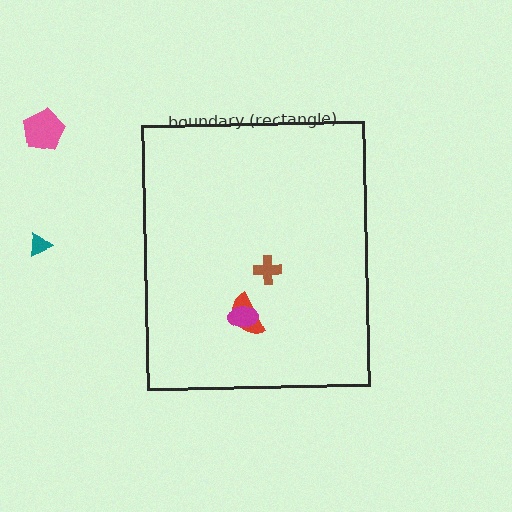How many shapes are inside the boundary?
3 inside, 2 outside.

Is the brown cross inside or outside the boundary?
Inside.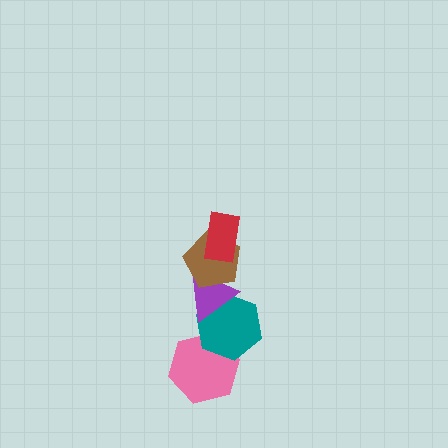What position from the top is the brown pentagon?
The brown pentagon is 2nd from the top.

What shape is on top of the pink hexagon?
The teal hexagon is on top of the pink hexagon.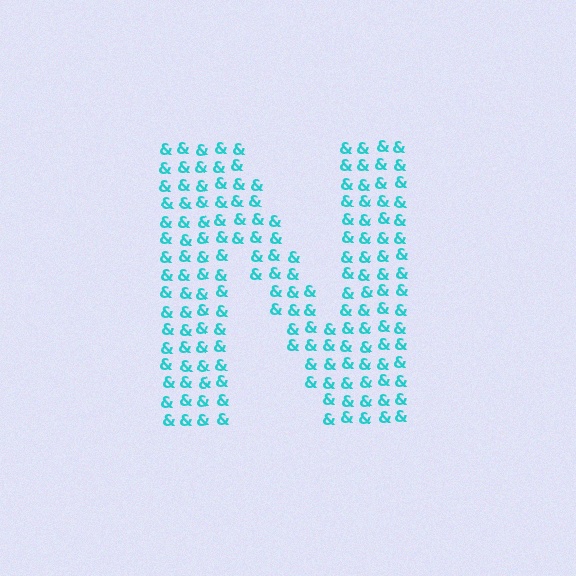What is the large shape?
The large shape is the letter N.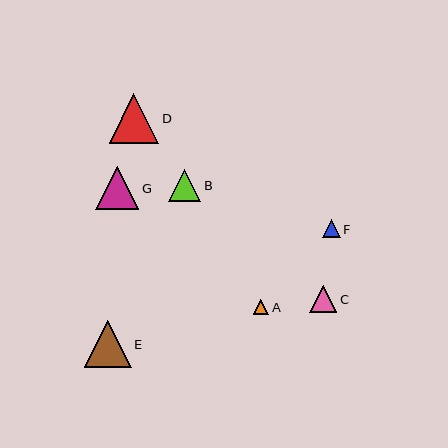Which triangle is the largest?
Triangle D is the largest with a size of approximately 50 pixels.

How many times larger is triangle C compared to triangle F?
Triangle C is approximately 1.5 times the size of triangle F.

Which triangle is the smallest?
Triangle A is the smallest with a size of approximately 16 pixels.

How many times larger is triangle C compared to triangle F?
Triangle C is approximately 1.5 times the size of triangle F.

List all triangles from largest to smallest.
From largest to smallest: D, E, G, B, C, F, A.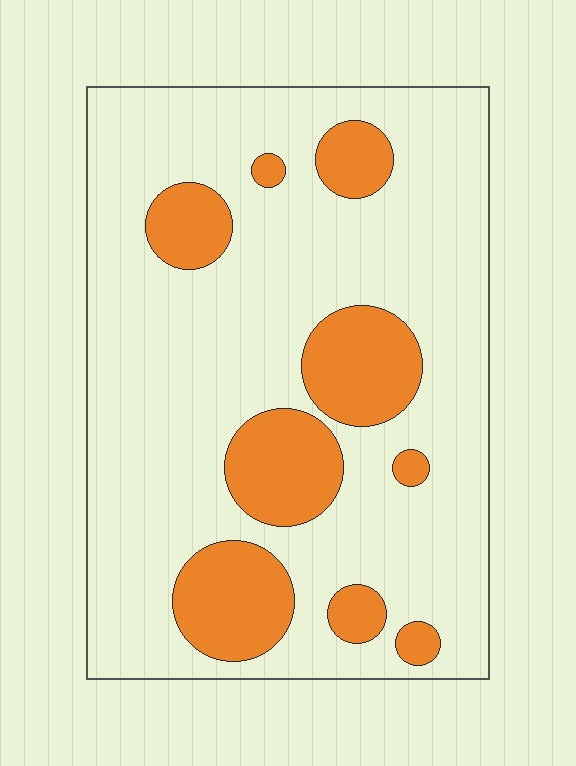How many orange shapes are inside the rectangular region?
9.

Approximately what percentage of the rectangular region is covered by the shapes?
Approximately 20%.